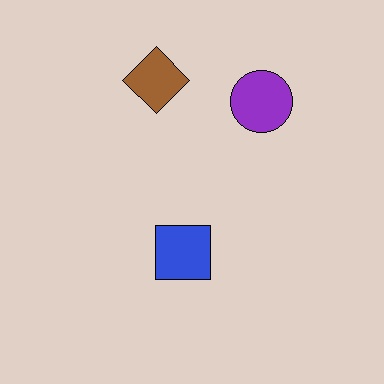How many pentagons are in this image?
There are no pentagons.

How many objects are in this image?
There are 3 objects.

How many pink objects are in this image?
There are no pink objects.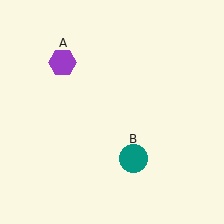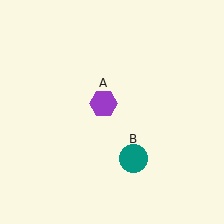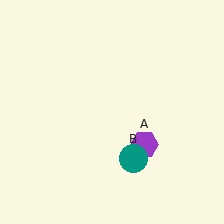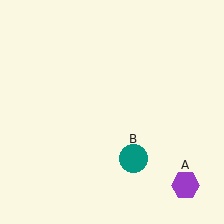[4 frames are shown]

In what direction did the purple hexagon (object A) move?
The purple hexagon (object A) moved down and to the right.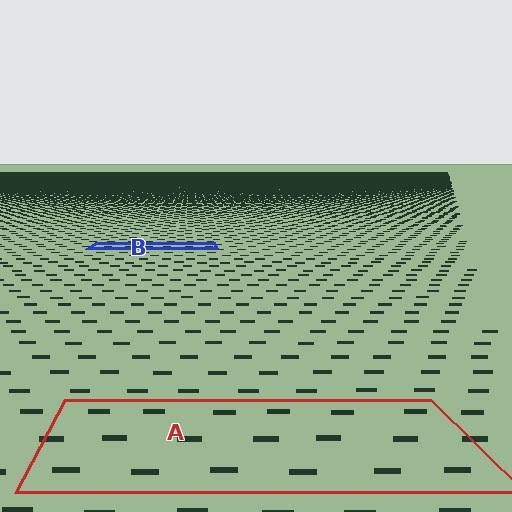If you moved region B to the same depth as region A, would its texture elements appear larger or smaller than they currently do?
They would appear larger. At a closer depth, the same texture elements are projected at a bigger on-screen size.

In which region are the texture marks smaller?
The texture marks are smaller in region B, because it is farther away.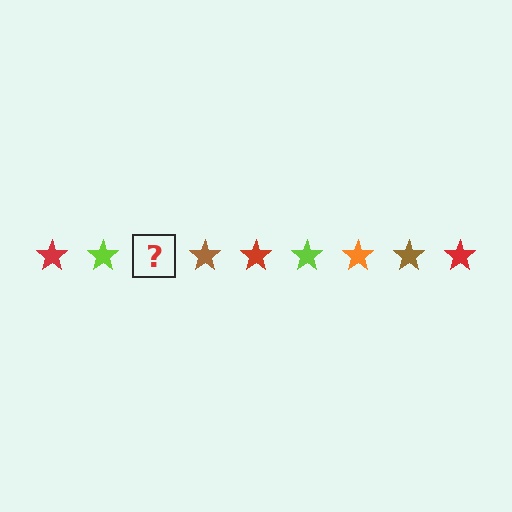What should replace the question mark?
The question mark should be replaced with an orange star.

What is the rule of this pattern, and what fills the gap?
The rule is that the pattern cycles through red, lime, orange, brown stars. The gap should be filled with an orange star.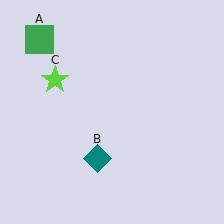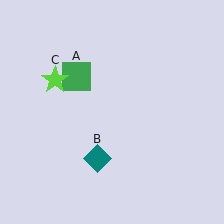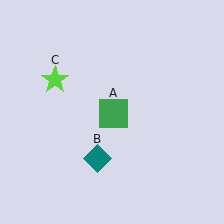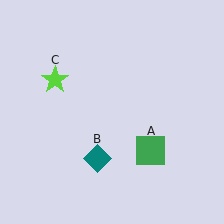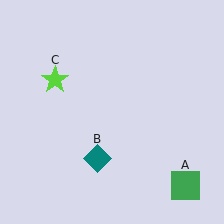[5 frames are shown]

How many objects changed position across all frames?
1 object changed position: green square (object A).